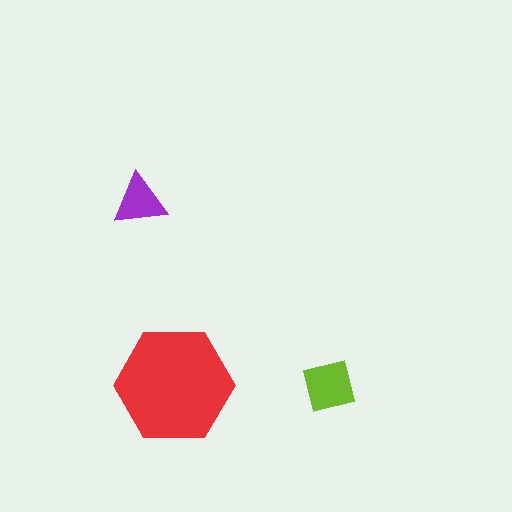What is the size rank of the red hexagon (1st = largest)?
1st.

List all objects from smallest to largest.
The purple triangle, the lime square, the red hexagon.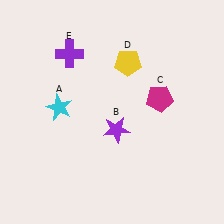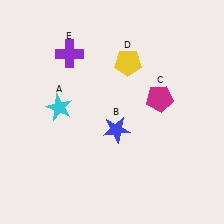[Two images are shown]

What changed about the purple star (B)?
In Image 1, B is purple. In Image 2, it changed to blue.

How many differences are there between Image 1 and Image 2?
There is 1 difference between the two images.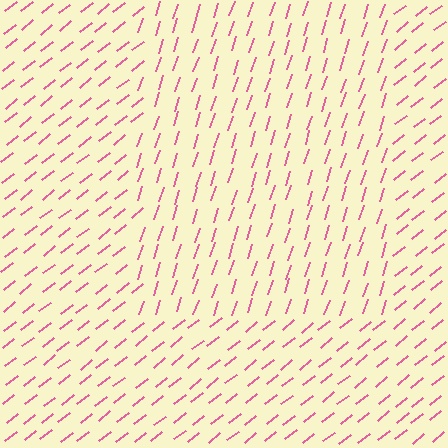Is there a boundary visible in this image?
Yes, there is a texture boundary formed by a change in line orientation.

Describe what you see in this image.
The image is filled with small pink line segments. A rectangle region in the image has lines oriented differently from the surrounding lines, creating a visible texture boundary.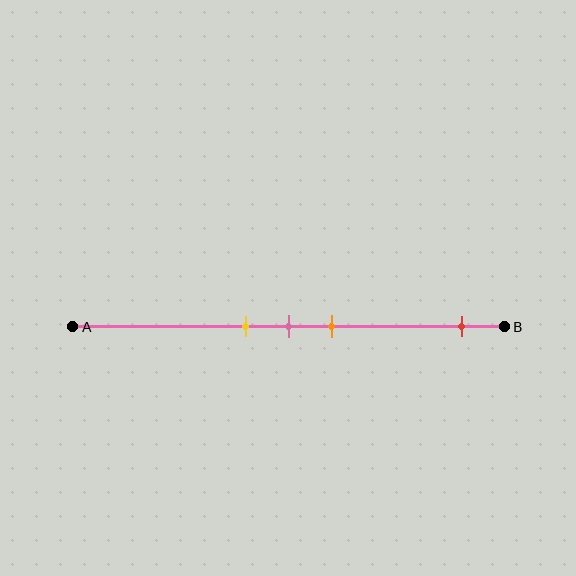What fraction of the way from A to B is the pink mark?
The pink mark is approximately 50% (0.5) of the way from A to B.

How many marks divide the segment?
There are 4 marks dividing the segment.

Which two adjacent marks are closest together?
The yellow and pink marks are the closest adjacent pair.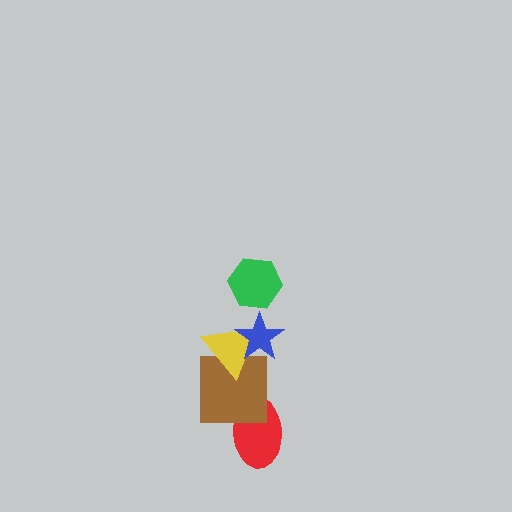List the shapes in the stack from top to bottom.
From top to bottom: the green hexagon, the blue star, the yellow triangle, the brown square, the red ellipse.